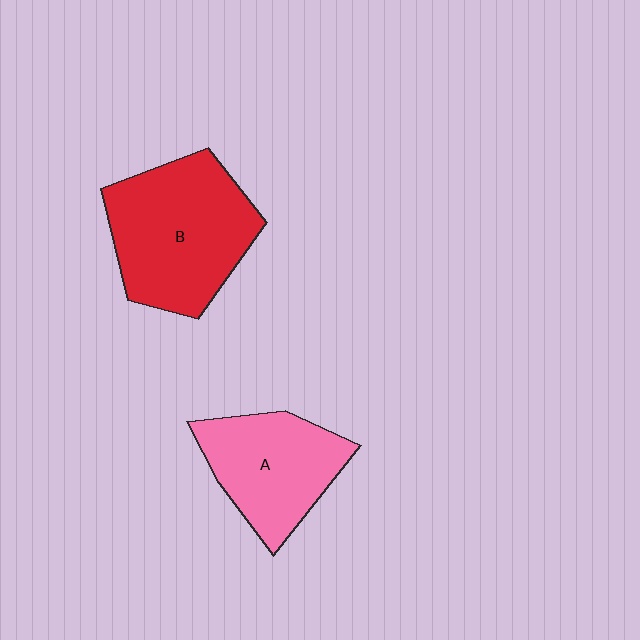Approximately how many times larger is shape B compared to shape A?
Approximately 1.4 times.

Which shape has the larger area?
Shape B (red).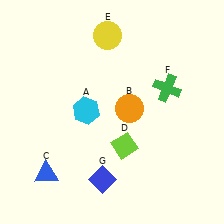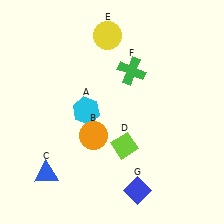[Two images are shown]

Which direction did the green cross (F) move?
The green cross (F) moved left.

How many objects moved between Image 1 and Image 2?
3 objects moved between the two images.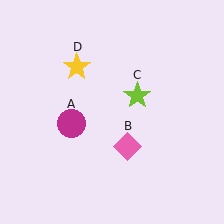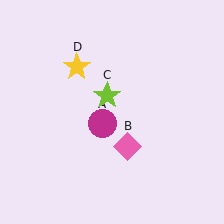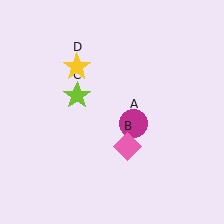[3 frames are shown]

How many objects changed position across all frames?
2 objects changed position: magenta circle (object A), lime star (object C).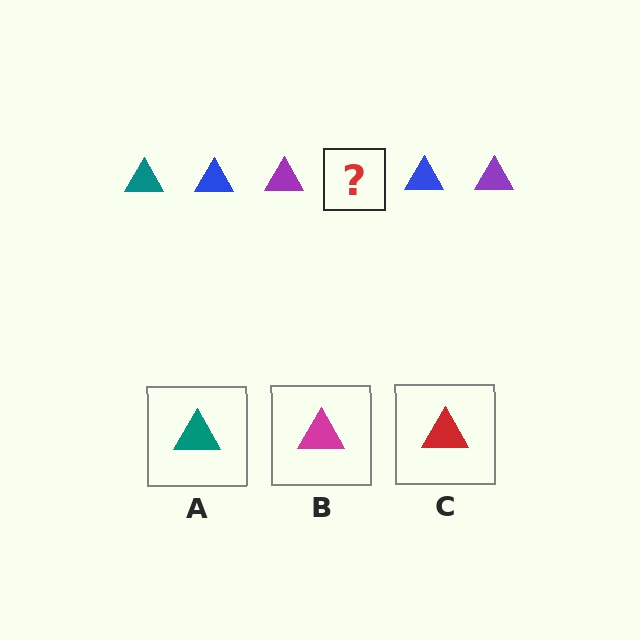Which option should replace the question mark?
Option A.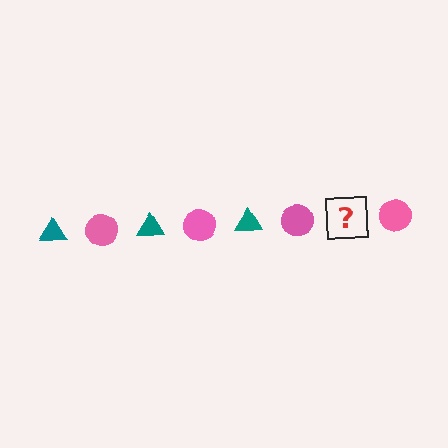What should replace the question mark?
The question mark should be replaced with a teal triangle.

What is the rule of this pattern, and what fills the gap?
The rule is that the pattern alternates between teal triangle and pink circle. The gap should be filled with a teal triangle.